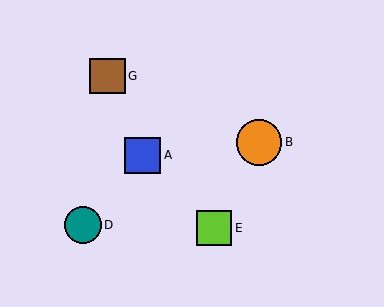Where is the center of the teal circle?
The center of the teal circle is at (83, 225).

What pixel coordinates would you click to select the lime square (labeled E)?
Click at (214, 228) to select the lime square E.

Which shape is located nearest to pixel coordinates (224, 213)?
The lime square (labeled E) at (214, 228) is nearest to that location.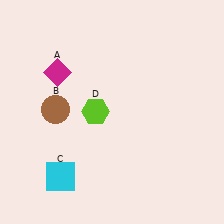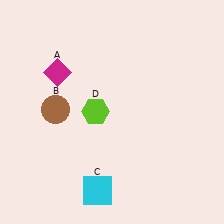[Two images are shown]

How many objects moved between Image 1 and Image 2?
1 object moved between the two images.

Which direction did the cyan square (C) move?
The cyan square (C) moved right.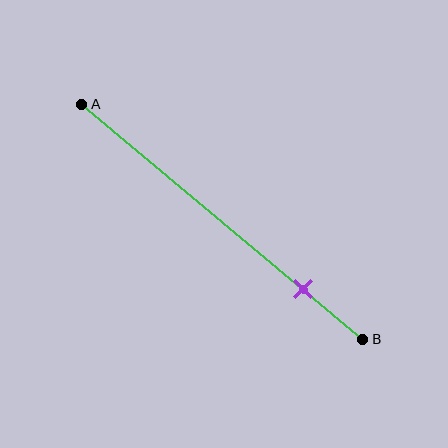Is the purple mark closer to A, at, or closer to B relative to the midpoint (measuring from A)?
The purple mark is closer to point B than the midpoint of segment AB.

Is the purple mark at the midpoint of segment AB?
No, the mark is at about 80% from A, not at the 50% midpoint.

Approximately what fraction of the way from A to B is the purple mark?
The purple mark is approximately 80% of the way from A to B.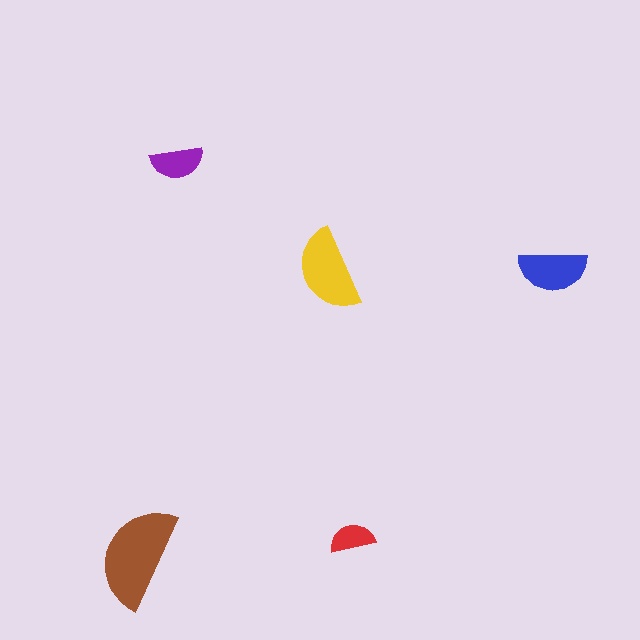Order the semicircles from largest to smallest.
the brown one, the yellow one, the blue one, the purple one, the red one.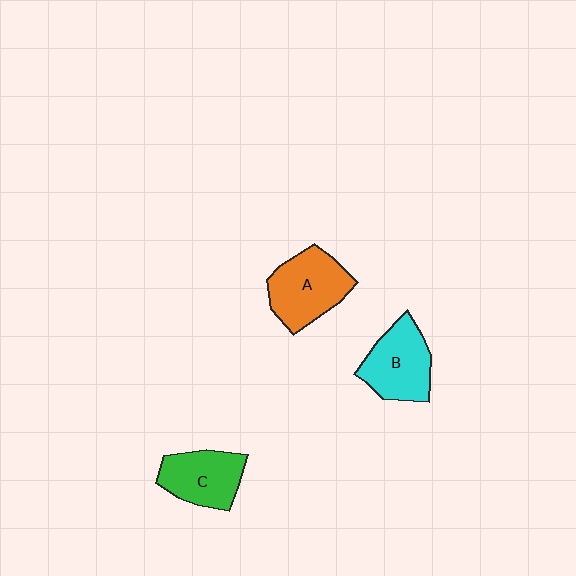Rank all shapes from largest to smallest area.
From largest to smallest: A (orange), B (cyan), C (green).